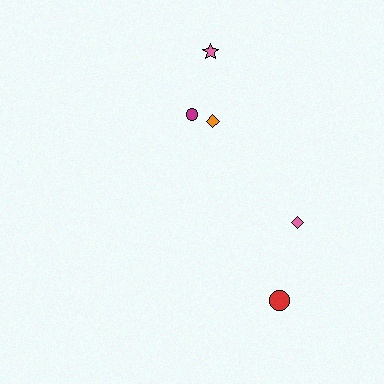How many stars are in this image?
There is 1 star.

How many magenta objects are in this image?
There is 1 magenta object.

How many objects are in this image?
There are 5 objects.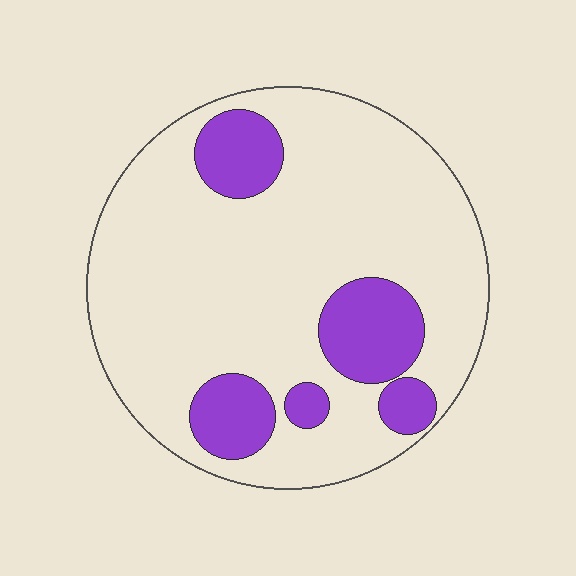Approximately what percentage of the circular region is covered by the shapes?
Approximately 20%.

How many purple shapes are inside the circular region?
5.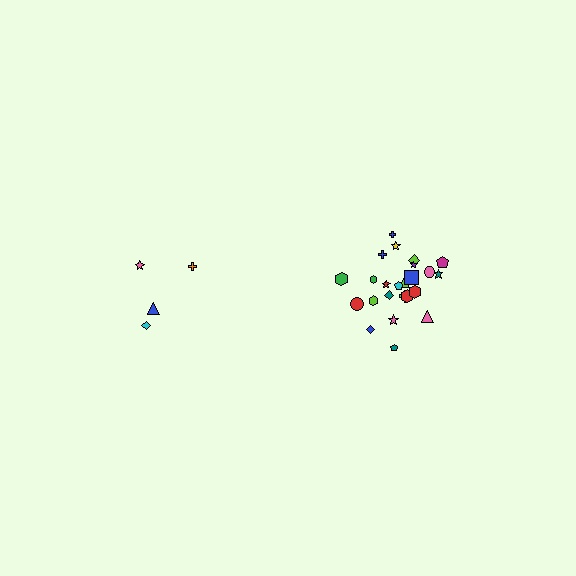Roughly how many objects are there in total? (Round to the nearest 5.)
Roughly 30 objects in total.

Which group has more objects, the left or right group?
The right group.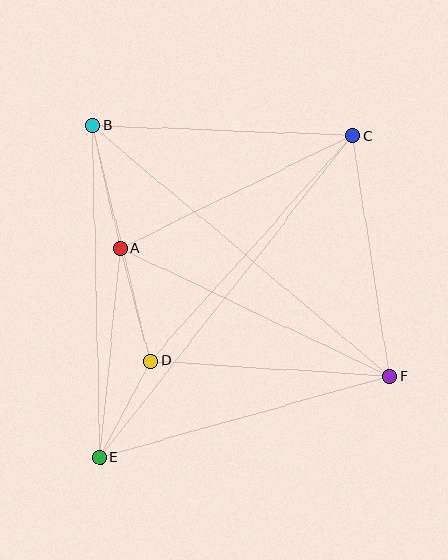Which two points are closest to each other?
Points D and E are closest to each other.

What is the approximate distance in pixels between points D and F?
The distance between D and F is approximately 240 pixels.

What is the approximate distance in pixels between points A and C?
The distance between A and C is approximately 258 pixels.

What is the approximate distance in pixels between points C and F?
The distance between C and F is approximately 243 pixels.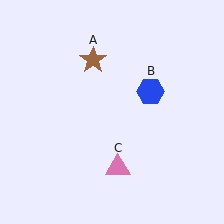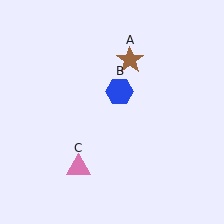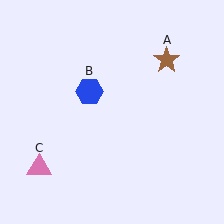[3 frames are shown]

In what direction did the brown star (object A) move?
The brown star (object A) moved right.